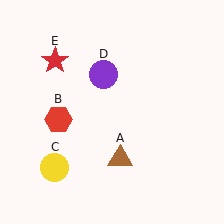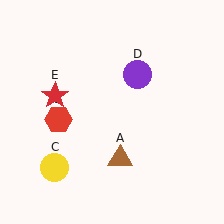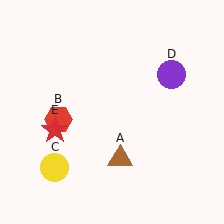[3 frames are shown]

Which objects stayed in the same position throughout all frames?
Brown triangle (object A) and red hexagon (object B) and yellow circle (object C) remained stationary.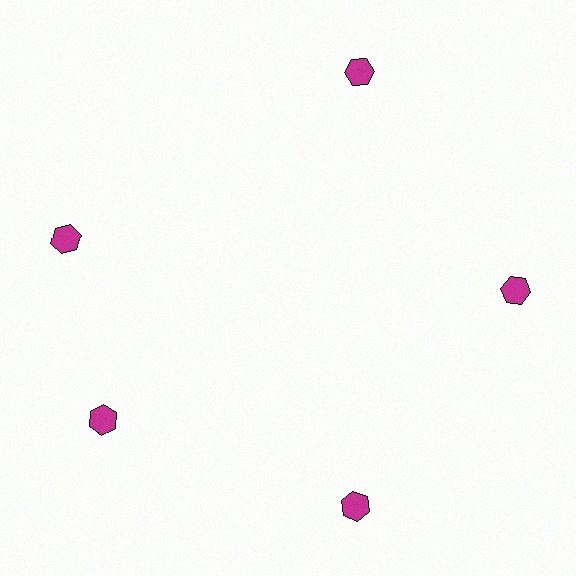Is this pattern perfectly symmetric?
No. The 5 magenta hexagons are arranged in a ring, but one element near the 10 o'clock position is rotated out of alignment along the ring, breaking the 5-fold rotational symmetry.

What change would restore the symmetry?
The symmetry would be restored by rotating it back into even spacing with its neighbors so that all 5 hexagons sit at equal angles and equal distance from the center.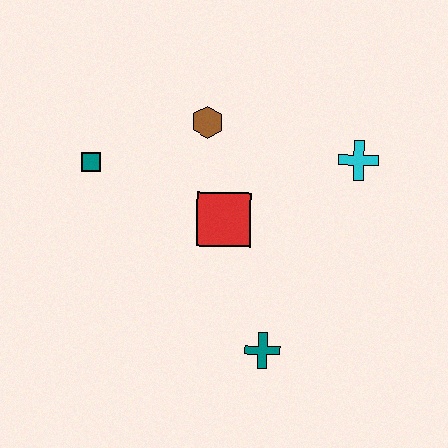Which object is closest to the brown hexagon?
The red square is closest to the brown hexagon.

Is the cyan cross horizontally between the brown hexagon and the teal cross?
No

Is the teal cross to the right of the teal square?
Yes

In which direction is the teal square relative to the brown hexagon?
The teal square is to the left of the brown hexagon.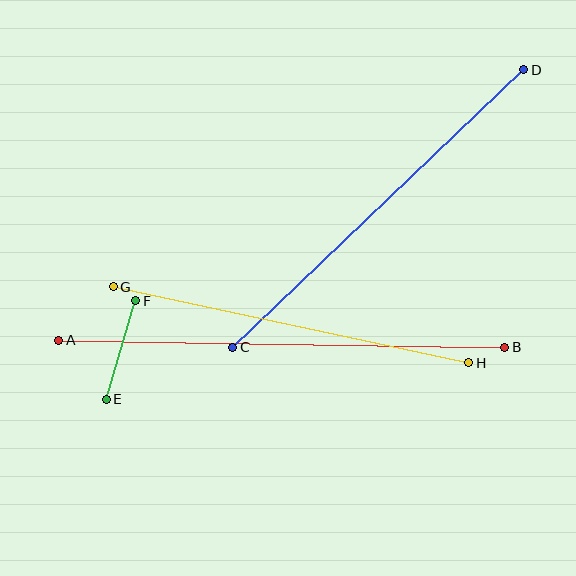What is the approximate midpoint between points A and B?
The midpoint is at approximately (282, 344) pixels.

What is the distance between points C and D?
The distance is approximately 402 pixels.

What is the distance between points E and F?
The distance is approximately 103 pixels.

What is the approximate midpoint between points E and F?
The midpoint is at approximately (121, 350) pixels.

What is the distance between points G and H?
The distance is approximately 364 pixels.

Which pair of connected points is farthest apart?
Points A and B are farthest apart.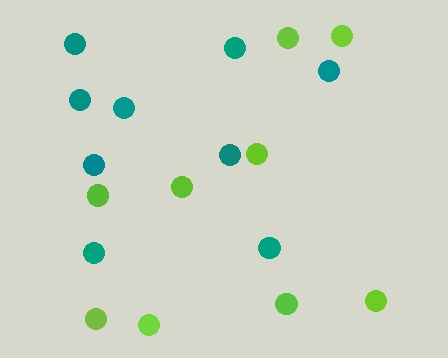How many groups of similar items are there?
There are 2 groups: one group of teal circles (9) and one group of lime circles (9).